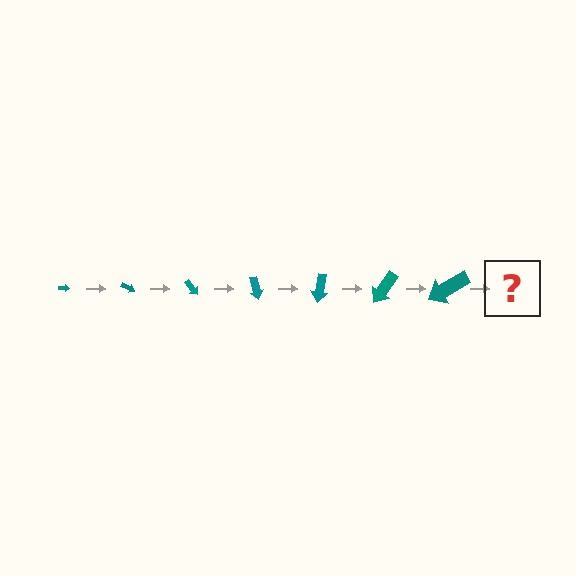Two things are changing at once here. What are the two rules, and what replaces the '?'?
The two rules are that the arrow grows larger each step and it rotates 25 degrees each step. The '?' should be an arrow, larger than the previous one and rotated 175 degrees from the start.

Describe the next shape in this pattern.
It should be an arrow, larger than the previous one and rotated 175 degrees from the start.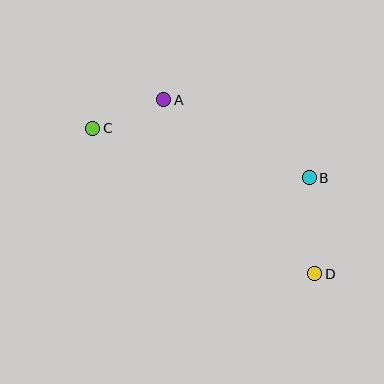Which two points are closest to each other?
Points A and C are closest to each other.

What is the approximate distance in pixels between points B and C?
The distance between B and C is approximately 222 pixels.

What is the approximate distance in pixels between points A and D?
The distance between A and D is approximately 230 pixels.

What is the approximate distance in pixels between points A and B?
The distance between A and B is approximately 165 pixels.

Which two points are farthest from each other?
Points C and D are farthest from each other.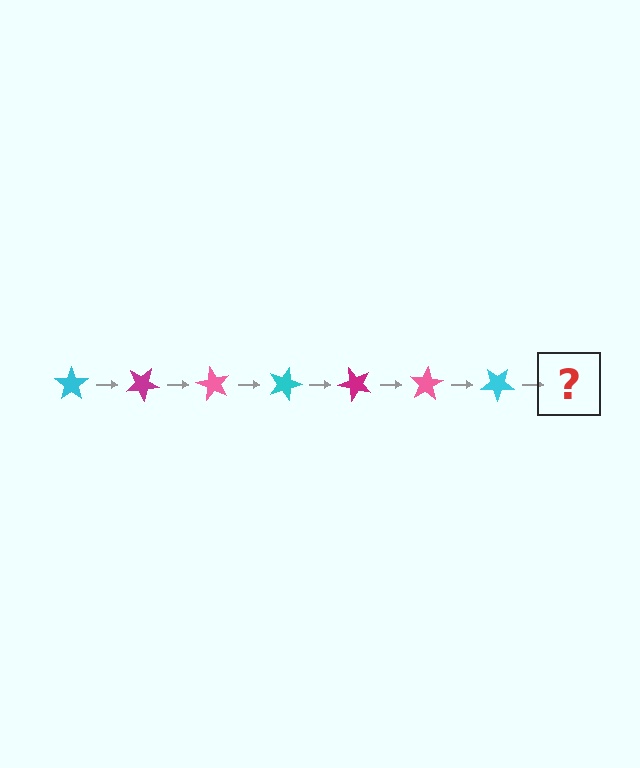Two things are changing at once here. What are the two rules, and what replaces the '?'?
The two rules are that it rotates 30 degrees each step and the color cycles through cyan, magenta, and pink. The '?' should be a magenta star, rotated 210 degrees from the start.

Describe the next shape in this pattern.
It should be a magenta star, rotated 210 degrees from the start.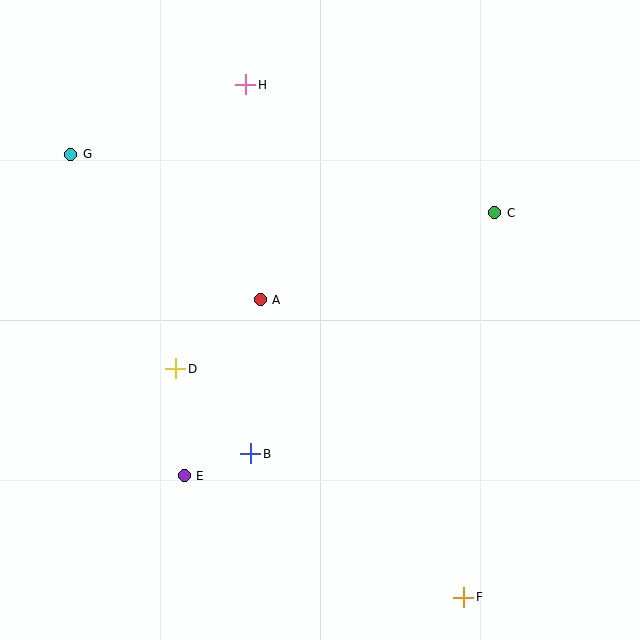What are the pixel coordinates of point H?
Point H is at (246, 85).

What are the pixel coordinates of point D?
Point D is at (176, 369).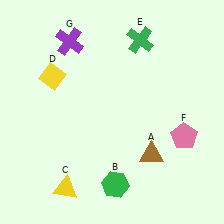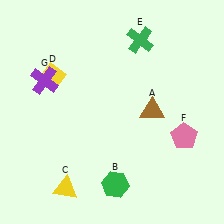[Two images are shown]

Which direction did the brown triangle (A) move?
The brown triangle (A) moved up.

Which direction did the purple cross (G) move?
The purple cross (G) moved down.